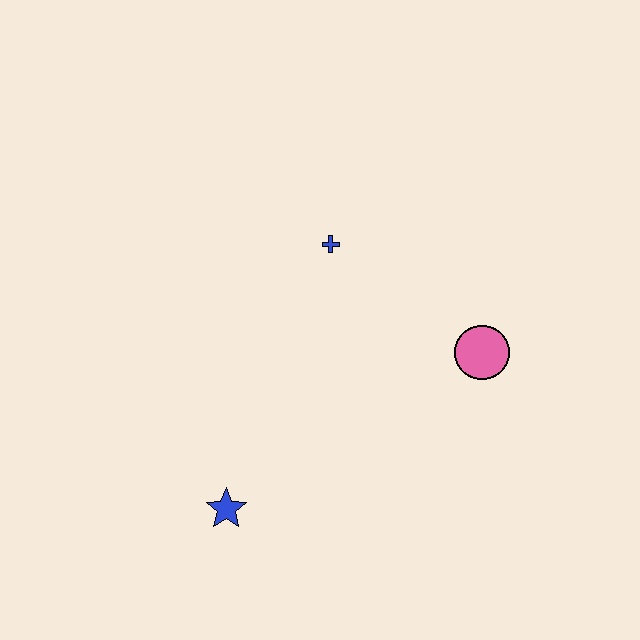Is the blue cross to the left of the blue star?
No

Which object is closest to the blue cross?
The pink circle is closest to the blue cross.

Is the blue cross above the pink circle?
Yes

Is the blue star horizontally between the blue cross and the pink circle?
No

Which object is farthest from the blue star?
The pink circle is farthest from the blue star.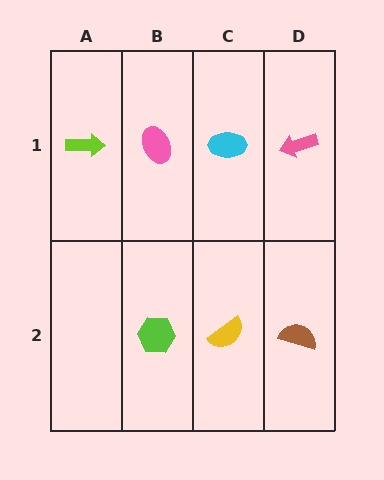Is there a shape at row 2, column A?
No, that cell is empty.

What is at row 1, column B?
A pink ellipse.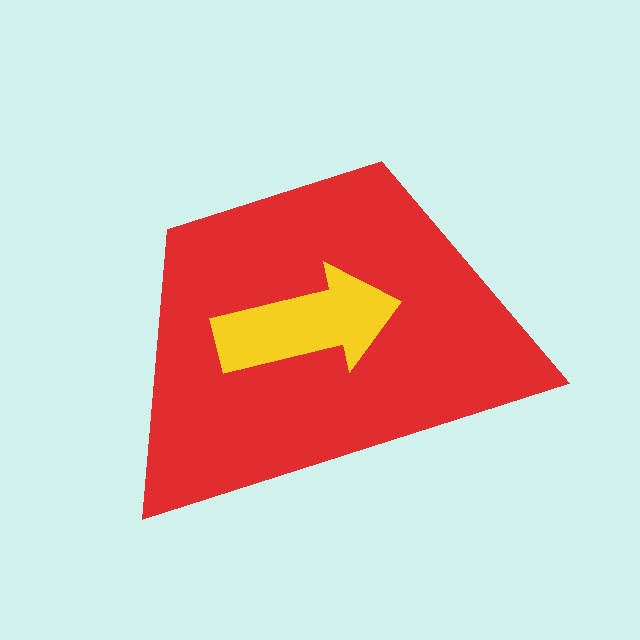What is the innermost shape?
The yellow arrow.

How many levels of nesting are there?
2.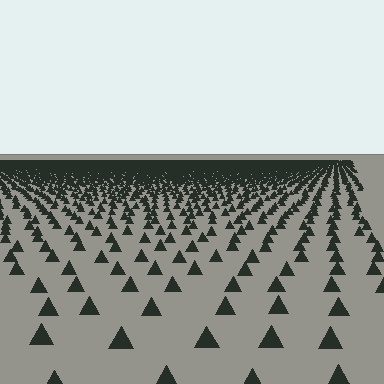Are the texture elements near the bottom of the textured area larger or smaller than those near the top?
Larger. Near the bottom, elements are closer to the viewer and appear at a bigger on-screen size.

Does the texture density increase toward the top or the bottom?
Density increases toward the top.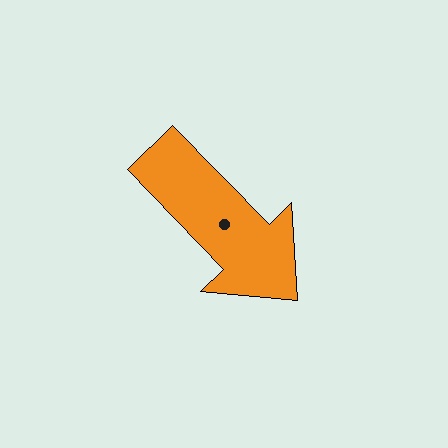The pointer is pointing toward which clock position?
Roughly 5 o'clock.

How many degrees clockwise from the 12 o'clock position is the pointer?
Approximately 136 degrees.